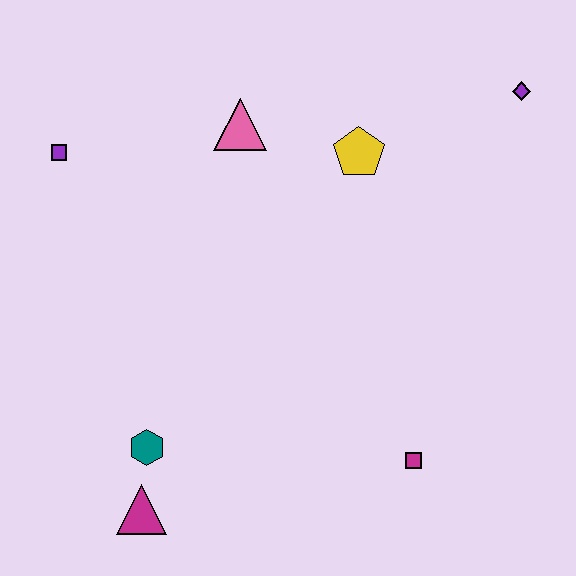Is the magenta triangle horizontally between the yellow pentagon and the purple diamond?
No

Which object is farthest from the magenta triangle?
The purple diamond is farthest from the magenta triangle.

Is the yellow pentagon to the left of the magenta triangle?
No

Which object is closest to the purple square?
The pink triangle is closest to the purple square.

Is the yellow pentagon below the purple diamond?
Yes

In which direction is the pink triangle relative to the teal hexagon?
The pink triangle is above the teal hexagon.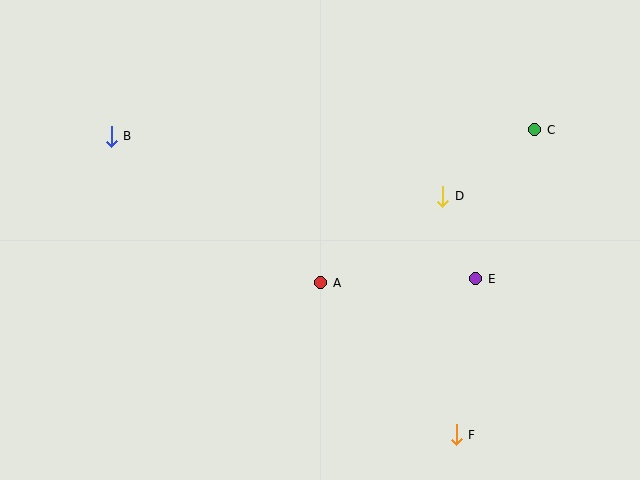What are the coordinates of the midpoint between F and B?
The midpoint between F and B is at (284, 285).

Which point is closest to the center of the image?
Point A at (321, 283) is closest to the center.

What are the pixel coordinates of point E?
Point E is at (476, 279).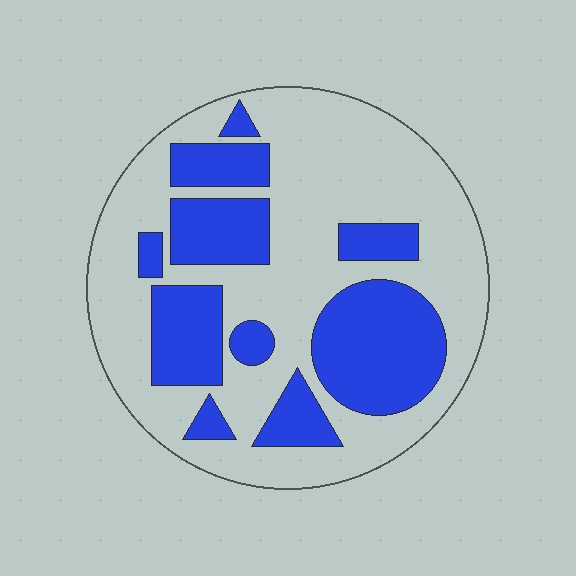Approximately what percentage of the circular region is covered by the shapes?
Approximately 35%.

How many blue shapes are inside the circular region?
10.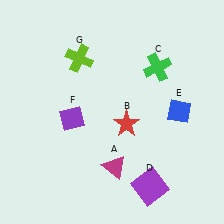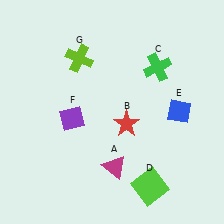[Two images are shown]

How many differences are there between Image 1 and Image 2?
There is 1 difference between the two images.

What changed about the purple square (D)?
In Image 1, D is purple. In Image 2, it changed to lime.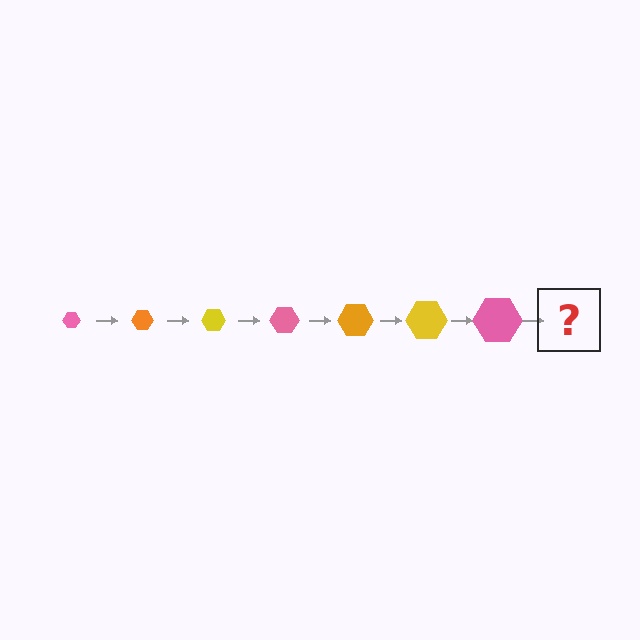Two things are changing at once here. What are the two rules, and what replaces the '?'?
The two rules are that the hexagon grows larger each step and the color cycles through pink, orange, and yellow. The '?' should be an orange hexagon, larger than the previous one.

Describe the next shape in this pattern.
It should be an orange hexagon, larger than the previous one.